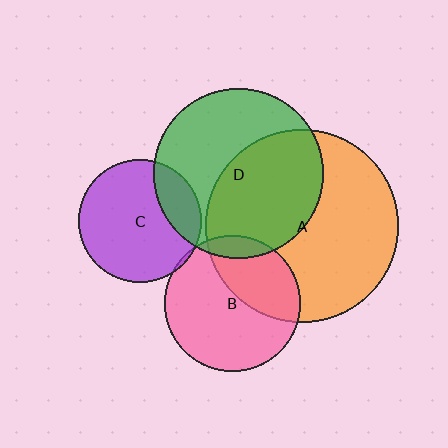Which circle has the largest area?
Circle A (orange).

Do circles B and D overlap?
Yes.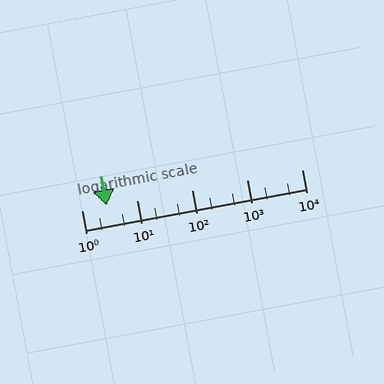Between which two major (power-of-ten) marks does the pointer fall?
The pointer is between 1 and 10.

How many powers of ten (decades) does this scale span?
The scale spans 4 decades, from 1 to 10000.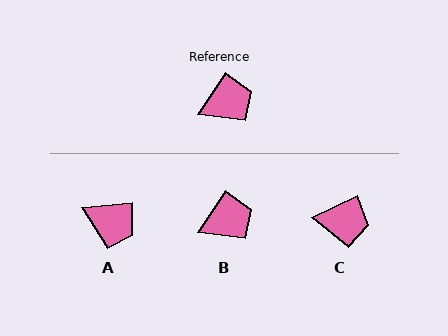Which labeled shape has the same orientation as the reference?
B.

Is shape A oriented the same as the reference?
No, it is off by about 52 degrees.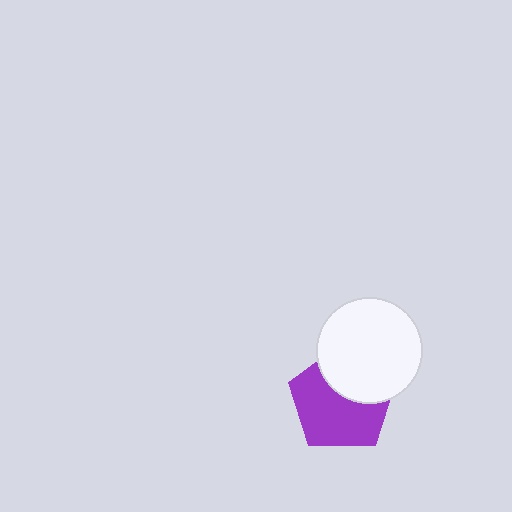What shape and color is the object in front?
The object in front is a white circle.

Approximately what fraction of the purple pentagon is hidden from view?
Roughly 37% of the purple pentagon is hidden behind the white circle.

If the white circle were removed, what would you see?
You would see the complete purple pentagon.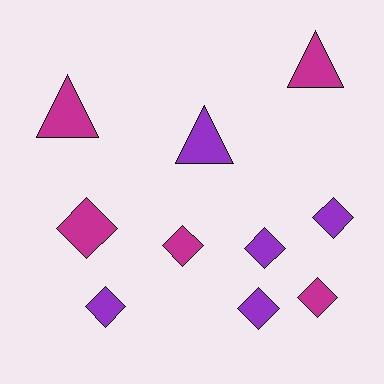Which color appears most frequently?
Purple, with 5 objects.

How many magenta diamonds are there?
There are 3 magenta diamonds.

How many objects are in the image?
There are 10 objects.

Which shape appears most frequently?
Diamond, with 7 objects.